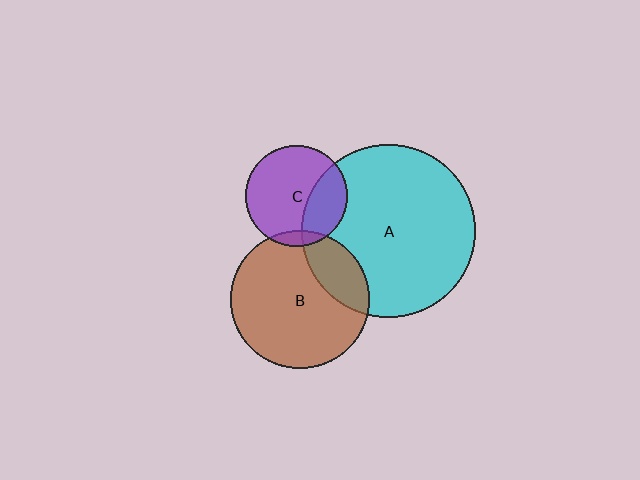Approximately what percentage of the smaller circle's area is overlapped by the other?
Approximately 10%.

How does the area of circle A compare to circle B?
Approximately 1.6 times.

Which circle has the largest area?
Circle A (cyan).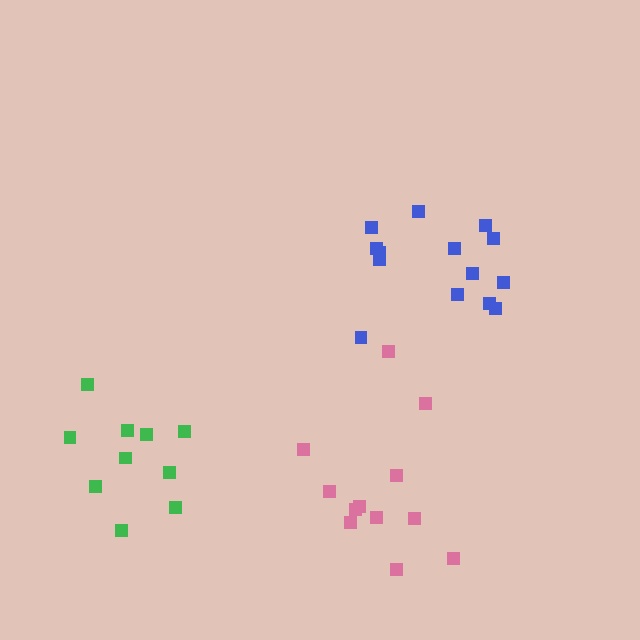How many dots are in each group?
Group 1: 10 dots, Group 2: 14 dots, Group 3: 12 dots (36 total).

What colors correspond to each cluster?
The clusters are colored: green, blue, pink.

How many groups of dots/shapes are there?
There are 3 groups.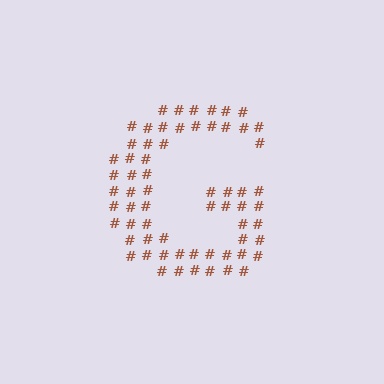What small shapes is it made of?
It is made of small hash symbols.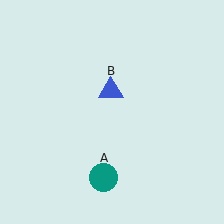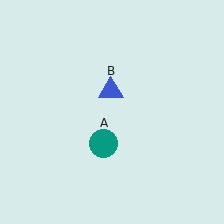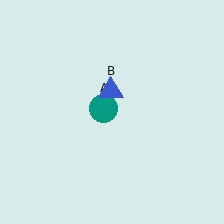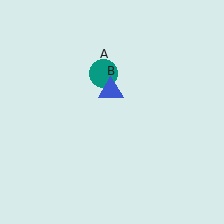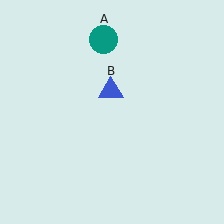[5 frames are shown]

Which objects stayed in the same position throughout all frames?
Blue triangle (object B) remained stationary.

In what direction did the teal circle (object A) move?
The teal circle (object A) moved up.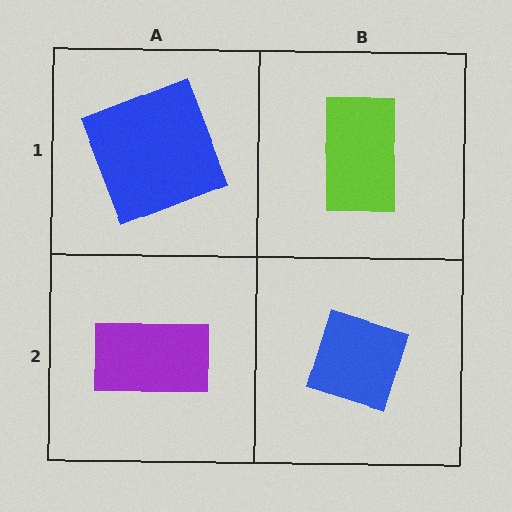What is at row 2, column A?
A purple rectangle.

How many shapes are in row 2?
2 shapes.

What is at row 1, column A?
A blue square.